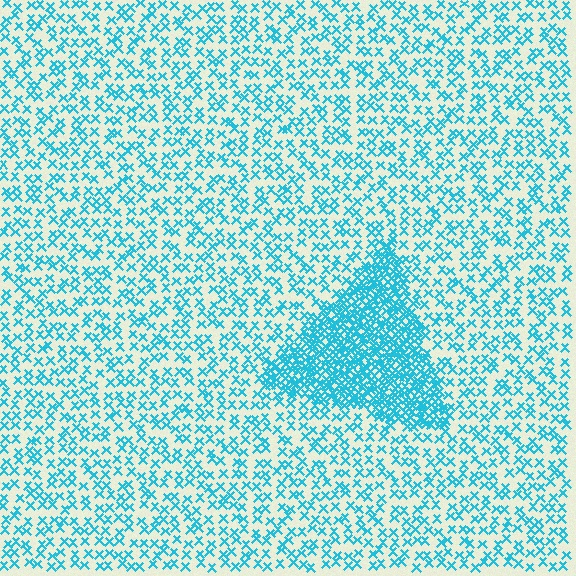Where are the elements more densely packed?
The elements are more densely packed inside the triangle boundary.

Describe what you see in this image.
The image contains small cyan elements arranged at two different densities. A triangle-shaped region is visible where the elements are more densely packed than the surrounding area.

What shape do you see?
I see a triangle.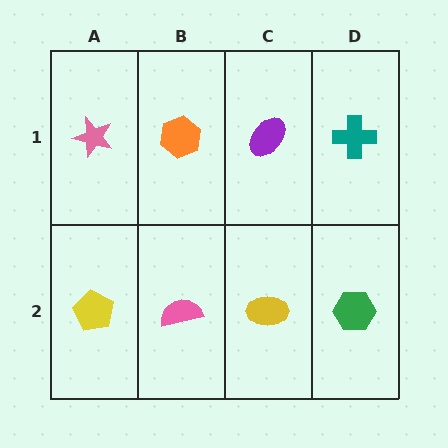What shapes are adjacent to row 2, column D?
A teal cross (row 1, column D), a yellow ellipse (row 2, column C).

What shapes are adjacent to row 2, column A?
A pink star (row 1, column A), a pink semicircle (row 2, column B).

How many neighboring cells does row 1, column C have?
3.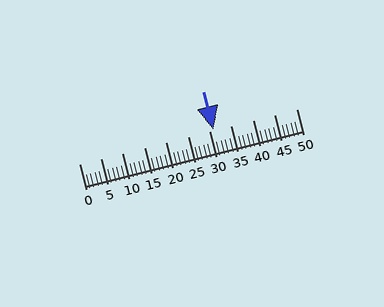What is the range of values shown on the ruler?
The ruler shows values from 0 to 50.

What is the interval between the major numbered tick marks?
The major tick marks are spaced 5 units apart.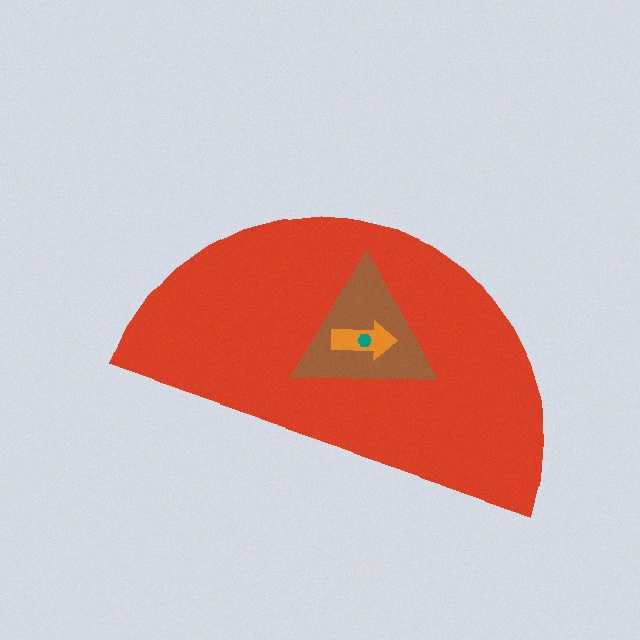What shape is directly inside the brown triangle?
The orange arrow.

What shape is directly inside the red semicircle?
The brown triangle.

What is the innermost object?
The teal hexagon.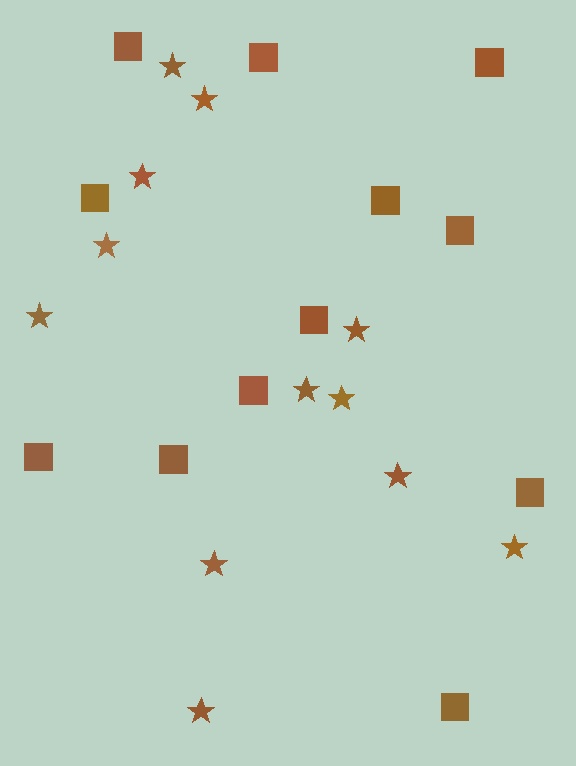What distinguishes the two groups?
There are 2 groups: one group of stars (12) and one group of squares (12).